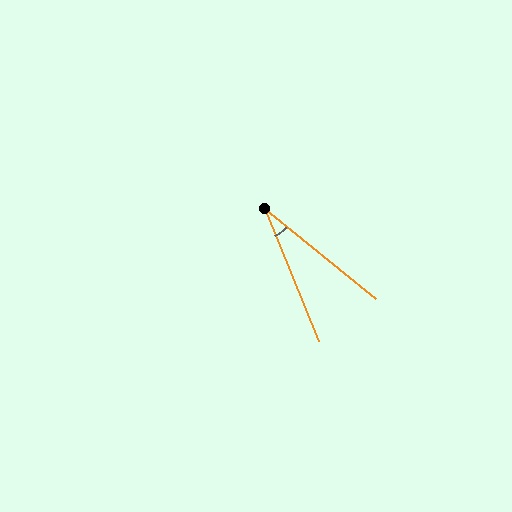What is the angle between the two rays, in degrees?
Approximately 29 degrees.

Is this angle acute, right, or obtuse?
It is acute.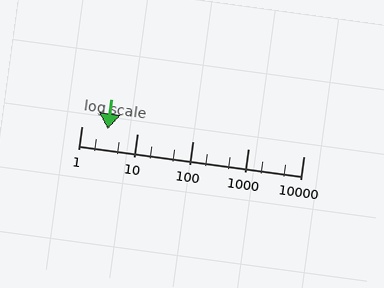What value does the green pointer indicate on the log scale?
The pointer indicates approximately 3.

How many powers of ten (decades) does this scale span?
The scale spans 4 decades, from 1 to 10000.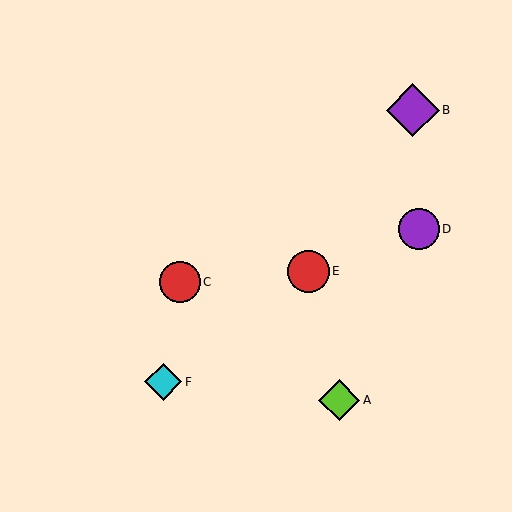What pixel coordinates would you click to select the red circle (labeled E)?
Click at (309, 271) to select the red circle E.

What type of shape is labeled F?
Shape F is a cyan diamond.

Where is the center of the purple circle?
The center of the purple circle is at (419, 229).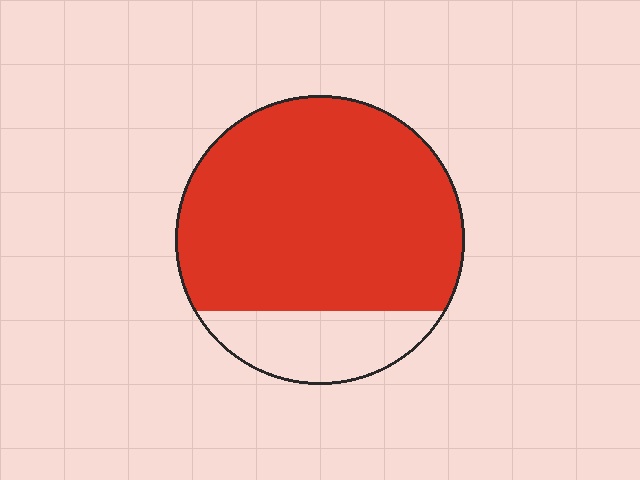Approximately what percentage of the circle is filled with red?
Approximately 80%.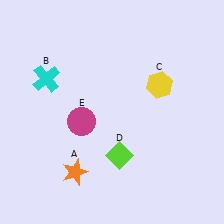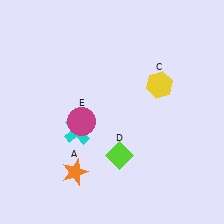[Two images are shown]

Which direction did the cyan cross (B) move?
The cyan cross (B) moved down.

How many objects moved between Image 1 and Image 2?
1 object moved between the two images.